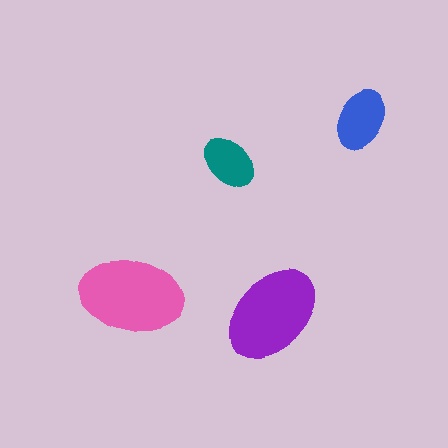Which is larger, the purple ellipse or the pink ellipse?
The pink one.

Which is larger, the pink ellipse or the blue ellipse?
The pink one.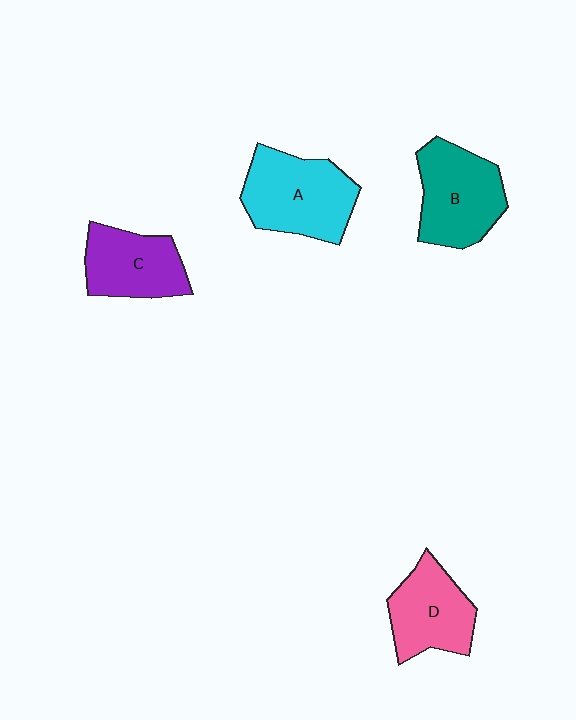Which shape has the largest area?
Shape A (cyan).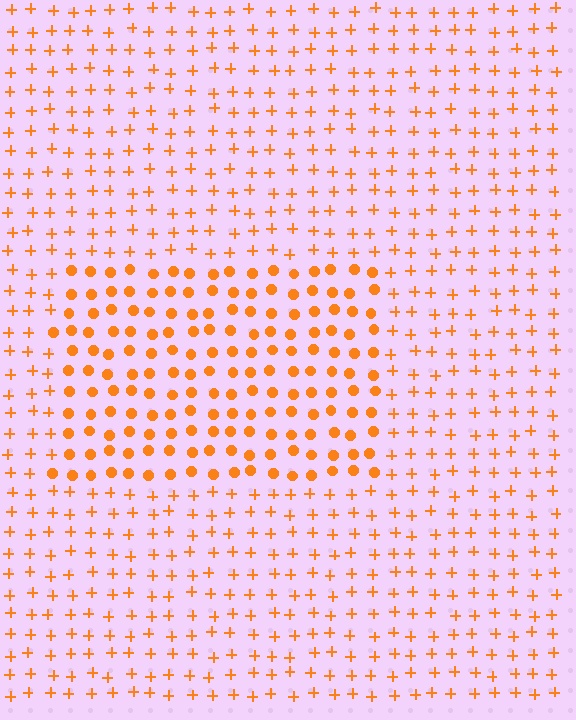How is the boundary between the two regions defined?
The boundary is defined by a change in element shape: circles inside vs. plus signs outside. All elements share the same color and spacing.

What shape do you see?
I see a rectangle.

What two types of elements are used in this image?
The image uses circles inside the rectangle region and plus signs outside it.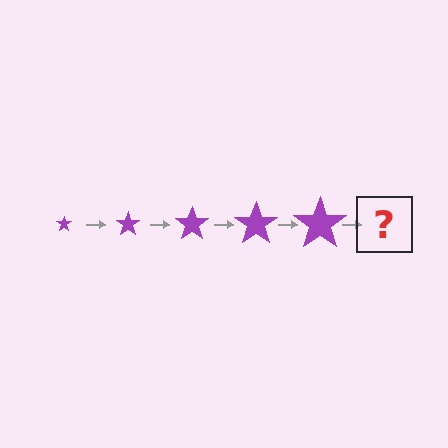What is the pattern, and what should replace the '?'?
The pattern is that the star gets progressively larger each step. The '?' should be a purple star, larger than the previous one.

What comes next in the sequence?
The next element should be a purple star, larger than the previous one.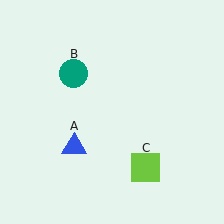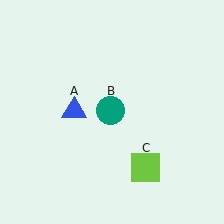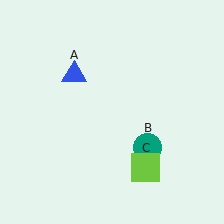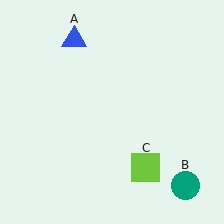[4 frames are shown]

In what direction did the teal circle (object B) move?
The teal circle (object B) moved down and to the right.